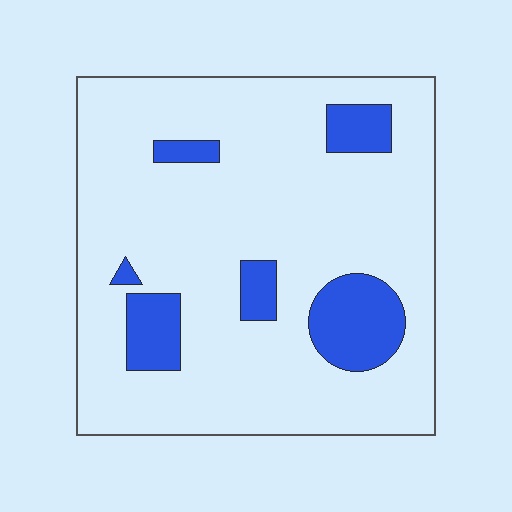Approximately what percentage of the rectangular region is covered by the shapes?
Approximately 15%.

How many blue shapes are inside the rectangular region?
6.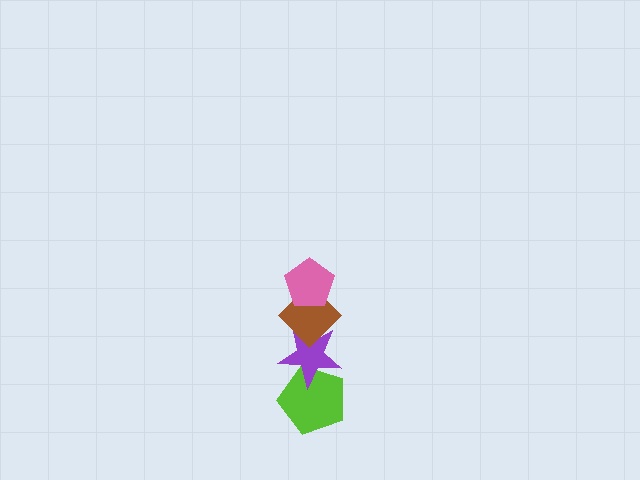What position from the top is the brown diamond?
The brown diamond is 2nd from the top.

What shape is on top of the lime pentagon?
The purple star is on top of the lime pentagon.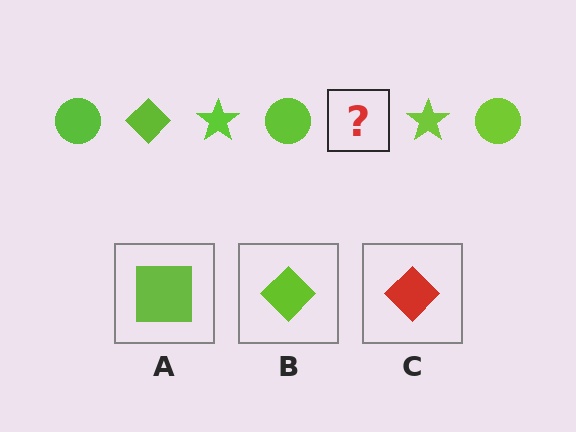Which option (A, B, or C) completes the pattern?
B.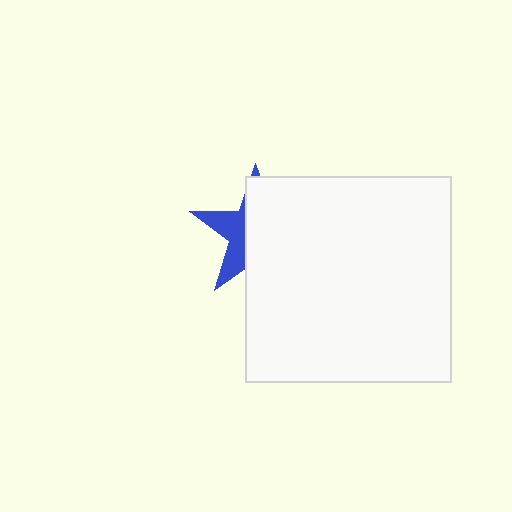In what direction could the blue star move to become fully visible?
The blue star could move left. That would shift it out from behind the white square entirely.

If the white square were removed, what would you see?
You would see the complete blue star.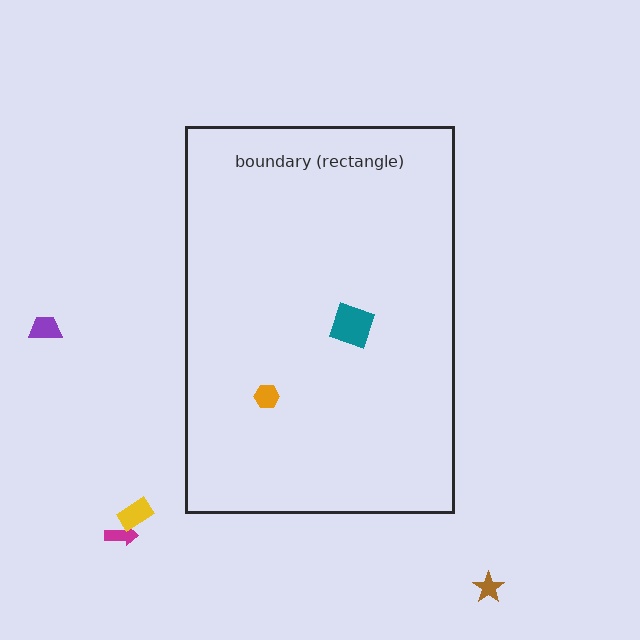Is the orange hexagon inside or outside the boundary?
Inside.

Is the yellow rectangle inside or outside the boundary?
Outside.